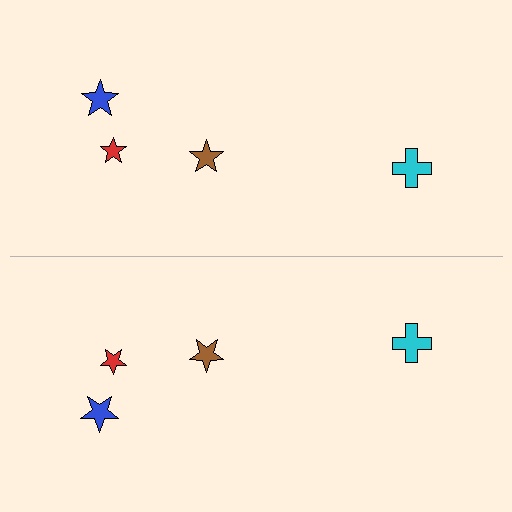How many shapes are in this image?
There are 8 shapes in this image.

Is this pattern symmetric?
Yes, this pattern has bilateral (reflection) symmetry.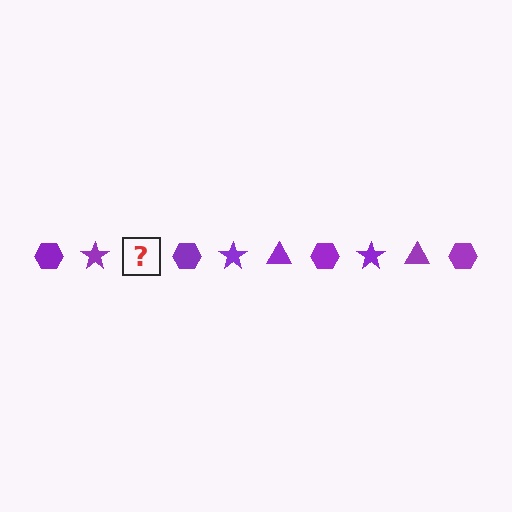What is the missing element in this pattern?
The missing element is a purple triangle.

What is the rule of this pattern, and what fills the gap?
The rule is that the pattern cycles through hexagon, star, triangle shapes in purple. The gap should be filled with a purple triangle.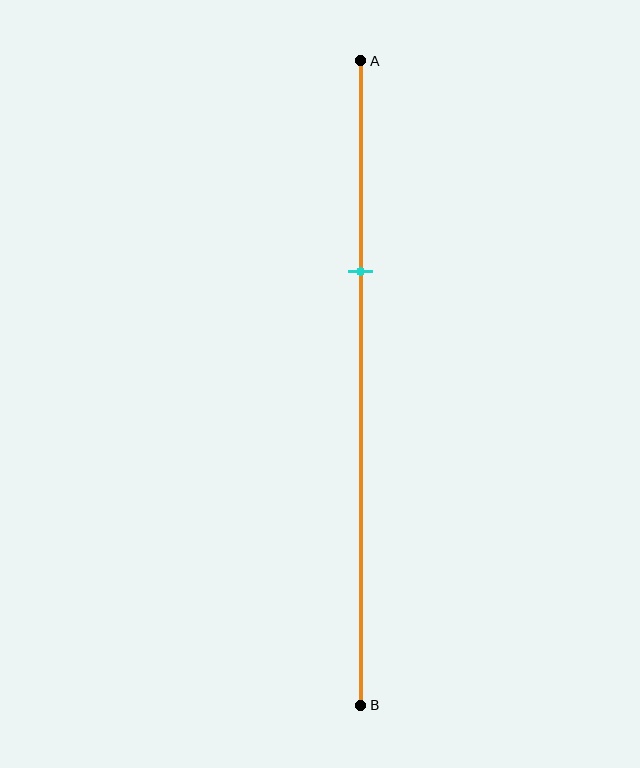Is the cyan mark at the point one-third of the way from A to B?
Yes, the mark is approximately at the one-third point.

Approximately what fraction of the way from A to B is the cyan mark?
The cyan mark is approximately 35% of the way from A to B.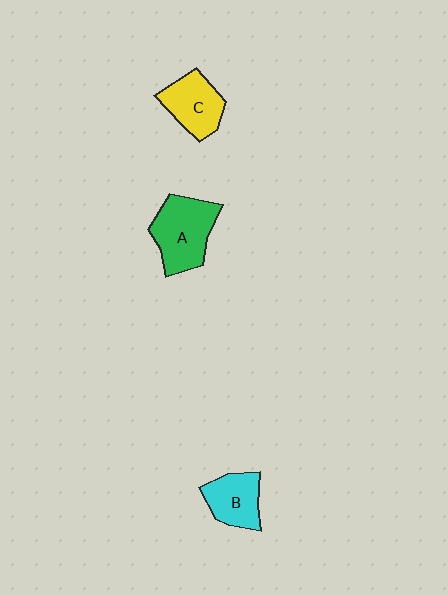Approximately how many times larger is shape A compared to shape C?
Approximately 1.3 times.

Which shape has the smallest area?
Shape B (cyan).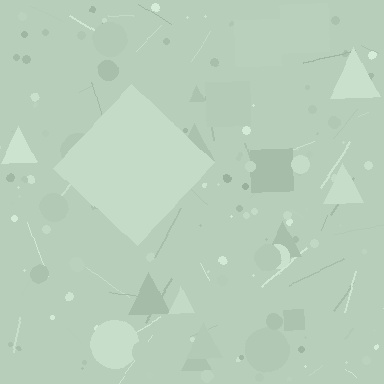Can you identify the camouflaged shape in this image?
The camouflaged shape is a diamond.